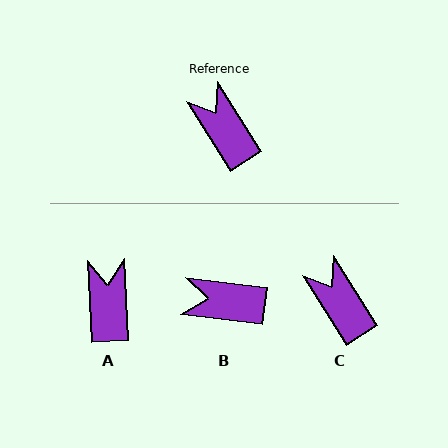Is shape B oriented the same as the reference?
No, it is off by about 51 degrees.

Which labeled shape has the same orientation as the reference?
C.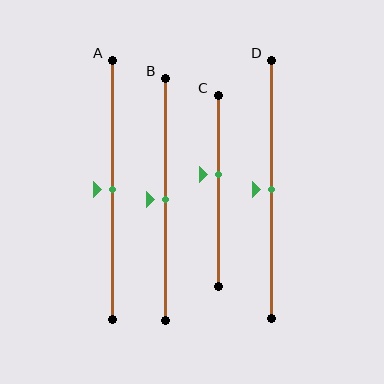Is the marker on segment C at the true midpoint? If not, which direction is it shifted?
No, the marker on segment C is shifted upward by about 9% of the segment length.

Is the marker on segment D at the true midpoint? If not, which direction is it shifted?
Yes, the marker on segment D is at the true midpoint.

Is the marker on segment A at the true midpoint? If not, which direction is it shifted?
Yes, the marker on segment A is at the true midpoint.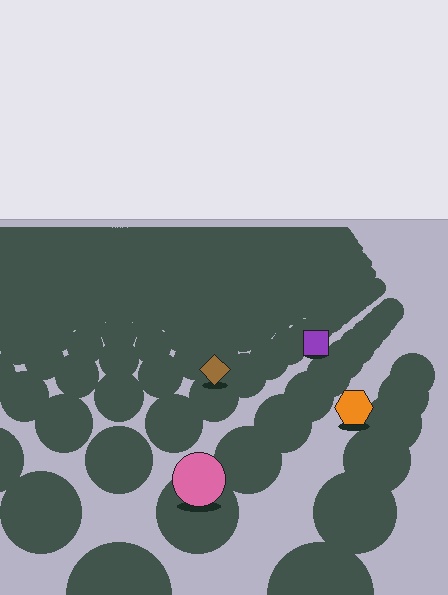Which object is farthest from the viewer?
The purple square is farthest from the viewer. It appears smaller and the ground texture around it is denser.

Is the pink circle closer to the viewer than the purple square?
Yes. The pink circle is closer — you can tell from the texture gradient: the ground texture is coarser near it.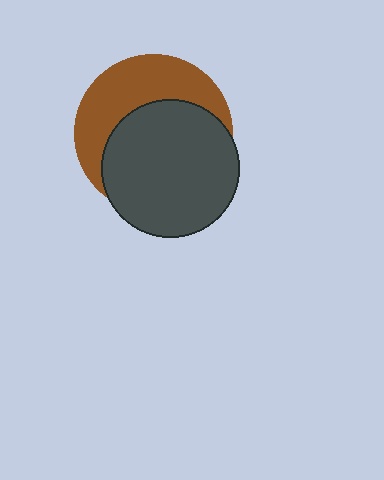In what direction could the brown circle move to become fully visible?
The brown circle could move up. That would shift it out from behind the dark gray circle entirely.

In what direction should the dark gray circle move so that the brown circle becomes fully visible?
The dark gray circle should move down. That is the shortest direction to clear the overlap and leave the brown circle fully visible.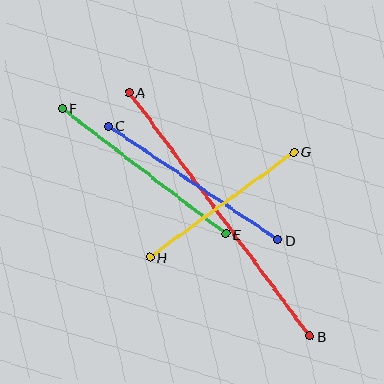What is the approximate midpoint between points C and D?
The midpoint is at approximately (193, 183) pixels.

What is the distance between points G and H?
The distance is approximately 179 pixels.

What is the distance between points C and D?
The distance is approximately 204 pixels.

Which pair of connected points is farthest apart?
Points A and B are farthest apart.